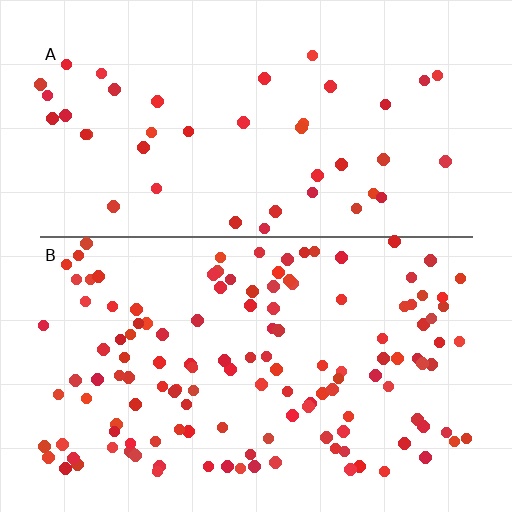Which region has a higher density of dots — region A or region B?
B (the bottom).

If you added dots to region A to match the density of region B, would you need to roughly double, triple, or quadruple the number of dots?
Approximately triple.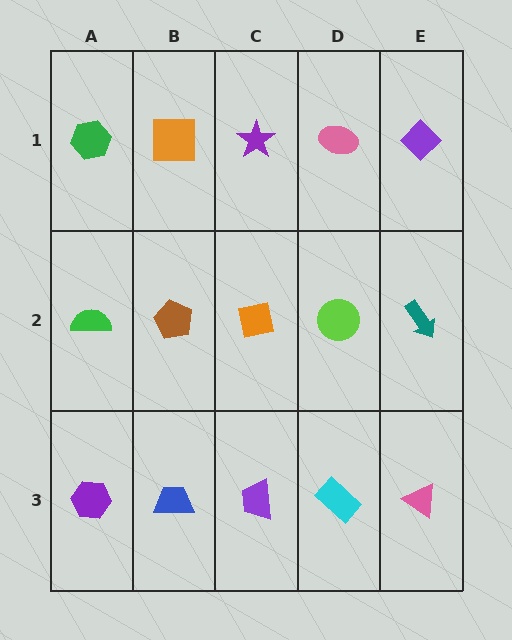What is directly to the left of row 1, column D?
A purple star.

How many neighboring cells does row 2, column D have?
4.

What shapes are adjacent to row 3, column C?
An orange square (row 2, column C), a blue trapezoid (row 3, column B), a cyan rectangle (row 3, column D).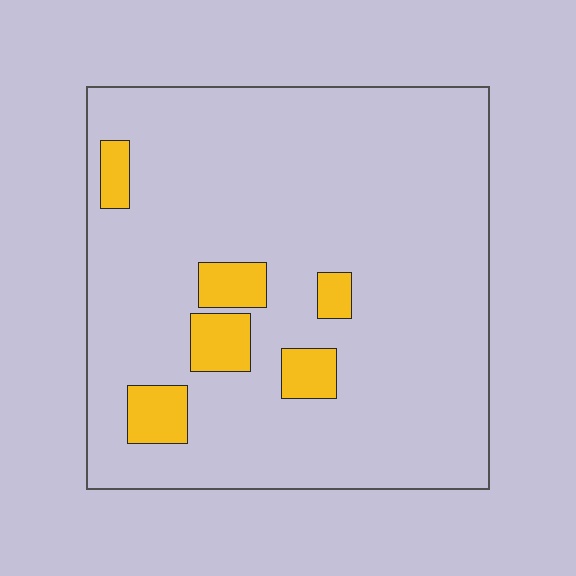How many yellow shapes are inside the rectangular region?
6.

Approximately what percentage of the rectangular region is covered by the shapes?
Approximately 10%.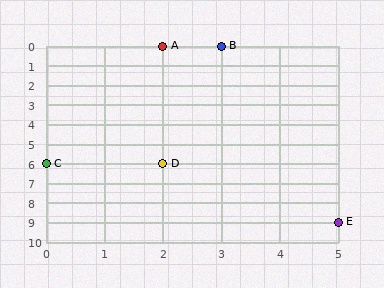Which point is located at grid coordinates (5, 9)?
Point E is at (5, 9).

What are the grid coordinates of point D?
Point D is at grid coordinates (2, 6).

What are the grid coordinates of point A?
Point A is at grid coordinates (2, 0).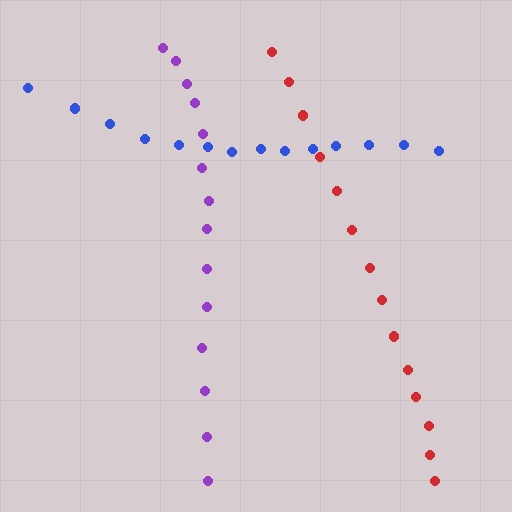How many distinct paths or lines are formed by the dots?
There are 3 distinct paths.